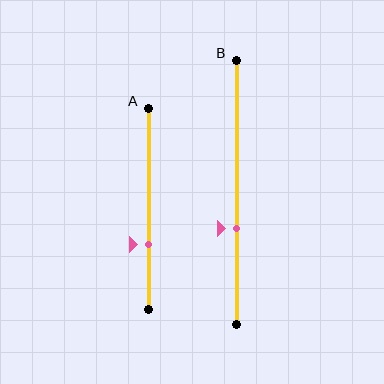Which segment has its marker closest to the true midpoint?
Segment B has its marker closest to the true midpoint.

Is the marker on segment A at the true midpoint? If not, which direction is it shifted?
No, the marker on segment A is shifted downward by about 18% of the segment length.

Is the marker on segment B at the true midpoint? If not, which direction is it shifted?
No, the marker on segment B is shifted downward by about 14% of the segment length.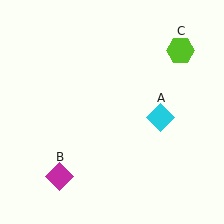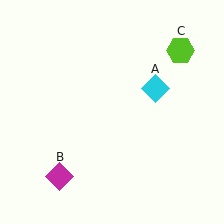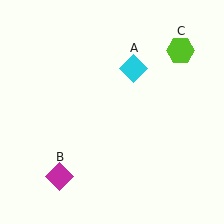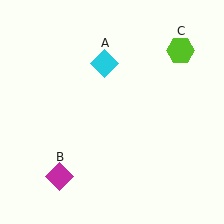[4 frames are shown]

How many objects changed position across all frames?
1 object changed position: cyan diamond (object A).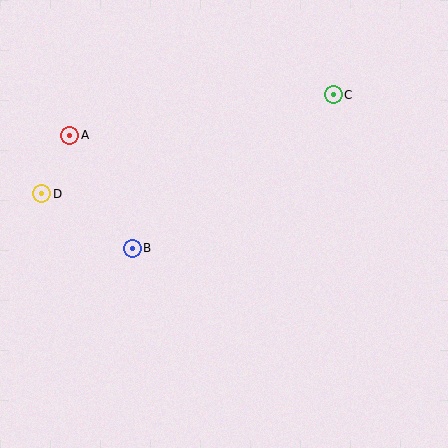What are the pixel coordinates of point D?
Point D is at (42, 194).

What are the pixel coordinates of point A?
Point A is at (70, 135).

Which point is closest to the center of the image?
Point B at (132, 248) is closest to the center.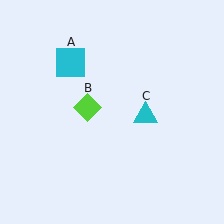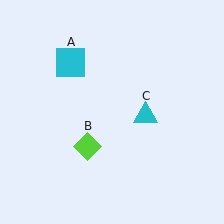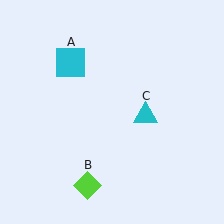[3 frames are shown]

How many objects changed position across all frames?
1 object changed position: lime diamond (object B).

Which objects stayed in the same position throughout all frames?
Cyan square (object A) and cyan triangle (object C) remained stationary.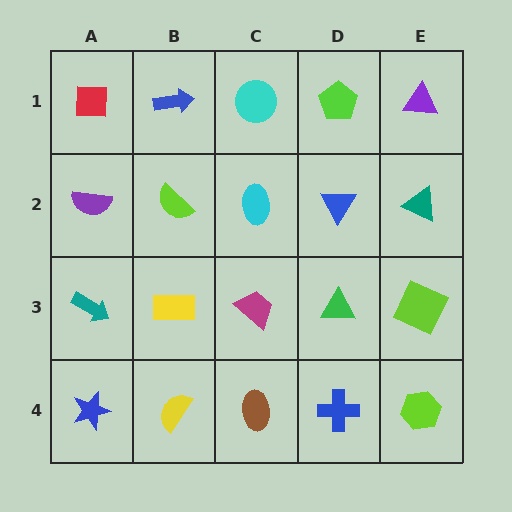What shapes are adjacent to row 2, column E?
A purple triangle (row 1, column E), a lime square (row 3, column E), a blue triangle (row 2, column D).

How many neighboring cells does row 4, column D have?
3.